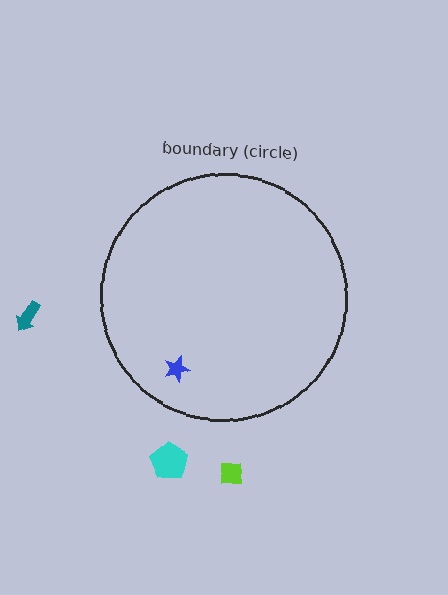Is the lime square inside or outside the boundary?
Outside.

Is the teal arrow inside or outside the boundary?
Outside.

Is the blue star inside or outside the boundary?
Inside.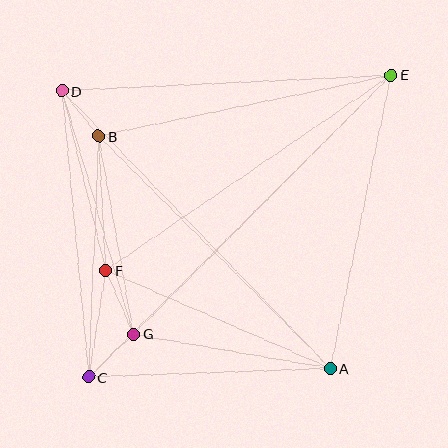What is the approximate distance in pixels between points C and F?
The distance between C and F is approximately 108 pixels.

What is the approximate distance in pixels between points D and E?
The distance between D and E is approximately 330 pixels.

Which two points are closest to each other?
Points B and D are closest to each other.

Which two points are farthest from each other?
Points C and E are farthest from each other.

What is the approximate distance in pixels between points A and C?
The distance between A and C is approximately 241 pixels.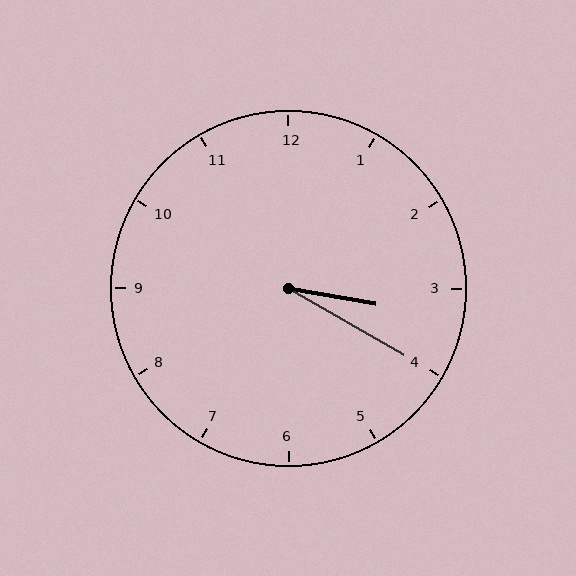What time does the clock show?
3:20.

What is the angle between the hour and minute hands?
Approximately 20 degrees.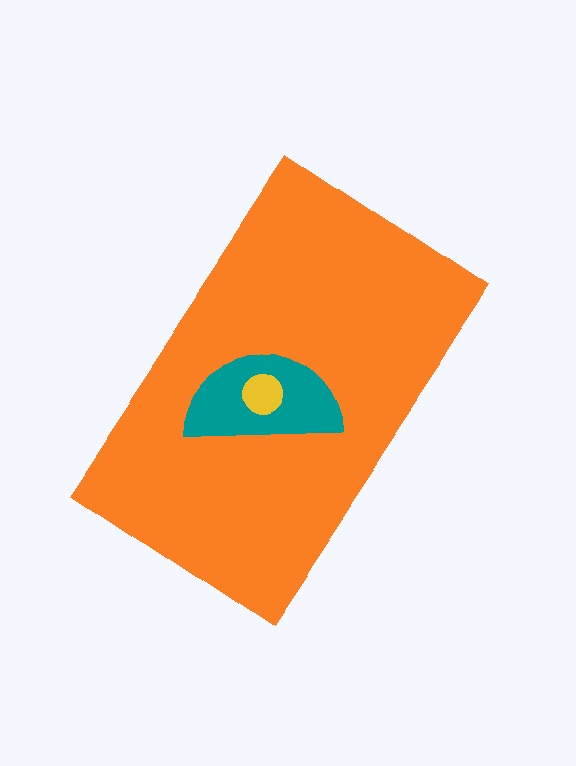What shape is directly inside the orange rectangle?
The teal semicircle.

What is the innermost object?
The yellow circle.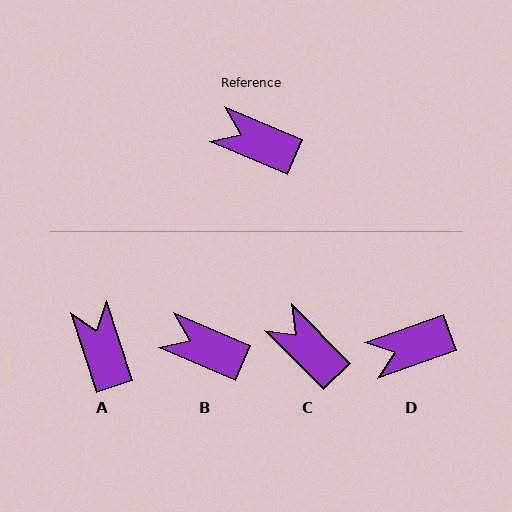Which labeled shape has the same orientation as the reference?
B.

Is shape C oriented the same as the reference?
No, it is off by about 22 degrees.